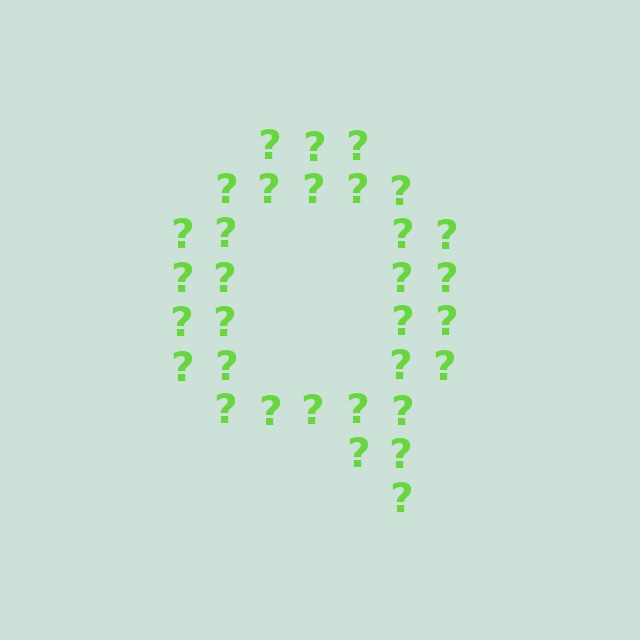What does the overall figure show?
The overall figure shows the letter Q.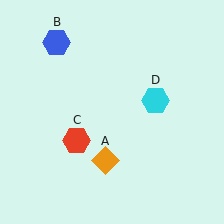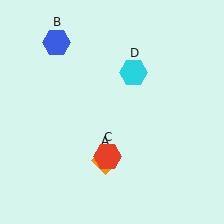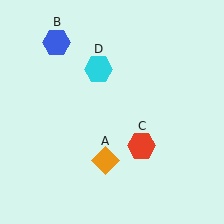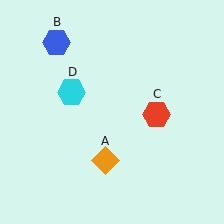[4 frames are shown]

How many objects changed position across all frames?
2 objects changed position: red hexagon (object C), cyan hexagon (object D).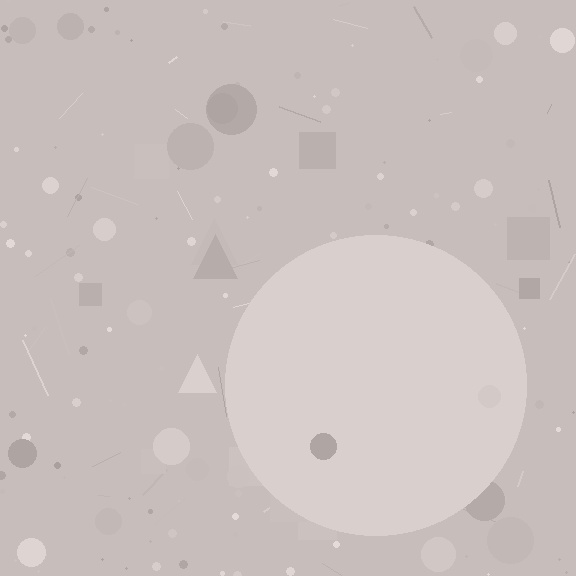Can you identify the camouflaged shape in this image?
The camouflaged shape is a circle.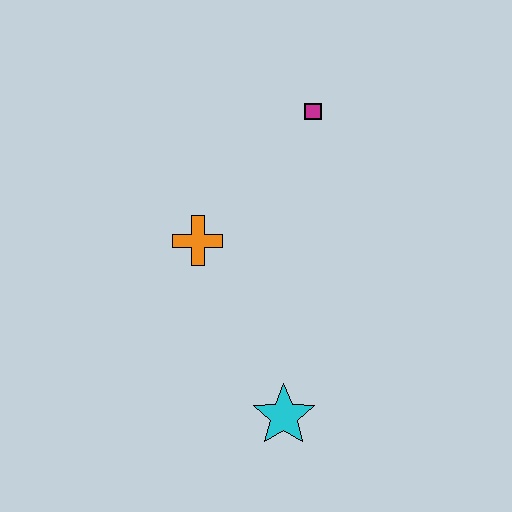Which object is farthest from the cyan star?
The magenta square is farthest from the cyan star.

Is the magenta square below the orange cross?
No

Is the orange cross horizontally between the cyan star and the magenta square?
No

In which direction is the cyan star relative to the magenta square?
The cyan star is below the magenta square.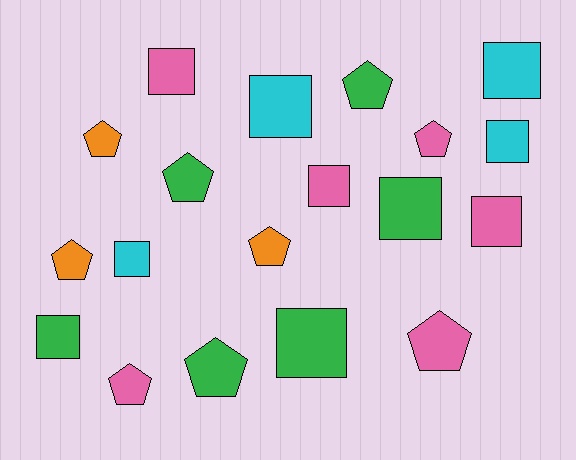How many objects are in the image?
There are 19 objects.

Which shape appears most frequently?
Square, with 10 objects.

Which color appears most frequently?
Green, with 6 objects.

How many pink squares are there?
There are 3 pink squares.